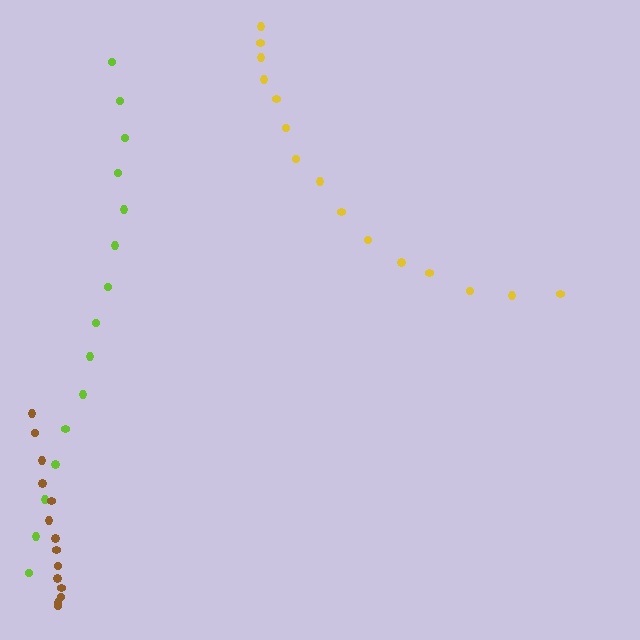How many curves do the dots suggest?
There are 3 distinct paths.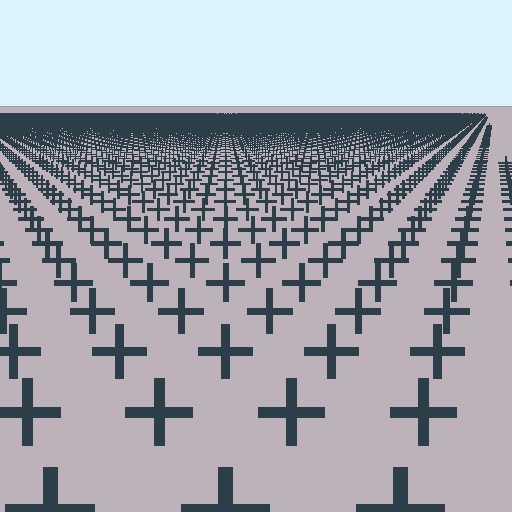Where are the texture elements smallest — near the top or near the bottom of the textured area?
Near the top.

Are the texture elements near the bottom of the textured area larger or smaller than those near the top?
Larger. Near the bottom, elements are closer to the viewer and appear at a bigger on-screen size.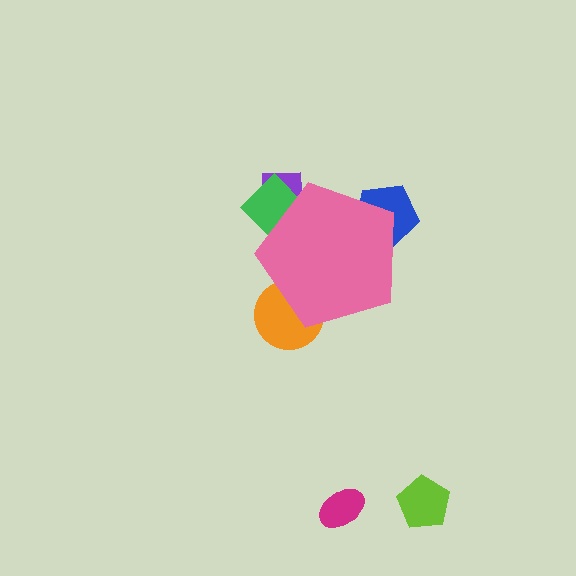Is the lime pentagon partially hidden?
No, the lime pentagon is fully visible.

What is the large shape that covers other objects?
A pink pentagon.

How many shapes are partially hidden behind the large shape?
4 shapes are partially hidden.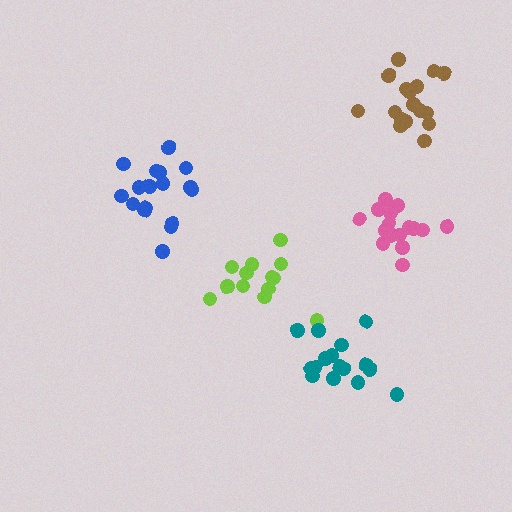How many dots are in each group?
Group 1: 13 dots, Group 2: 17 dots, Group 3: 17 dots, Group 4: 17 dots, Group 5: 16 dots (80 total).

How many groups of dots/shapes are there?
There are 5 groups.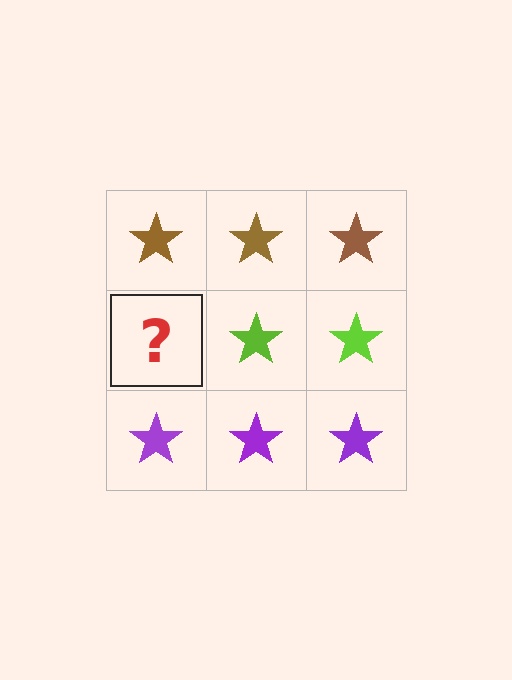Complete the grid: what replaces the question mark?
The question mark should be replaced with a lime star.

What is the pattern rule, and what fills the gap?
The rule is that each row has a consistent color. The gap should be filled with a lime star.